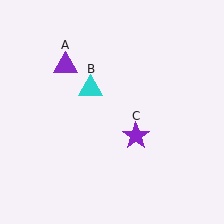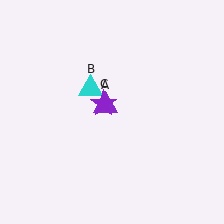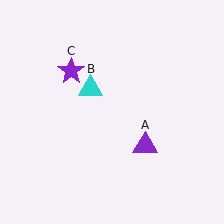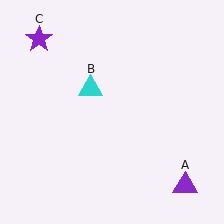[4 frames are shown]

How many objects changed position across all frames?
2 objects changed position: purple triangle (object A), purple star (object C).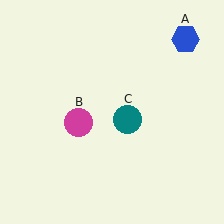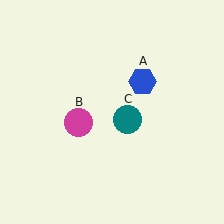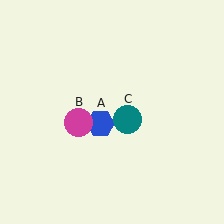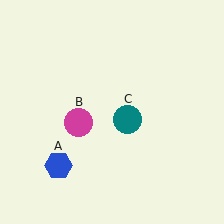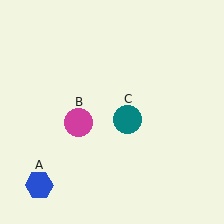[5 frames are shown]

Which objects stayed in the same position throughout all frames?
Magenta circle (object B) and teal circle (object C) remained stationary.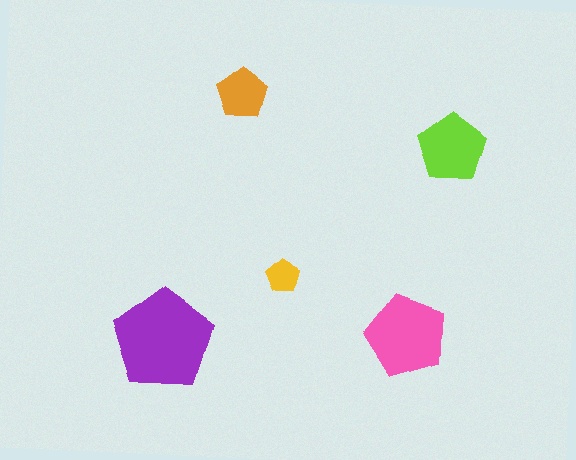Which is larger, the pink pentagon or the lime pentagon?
The pink one.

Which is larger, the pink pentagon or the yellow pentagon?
The pink one.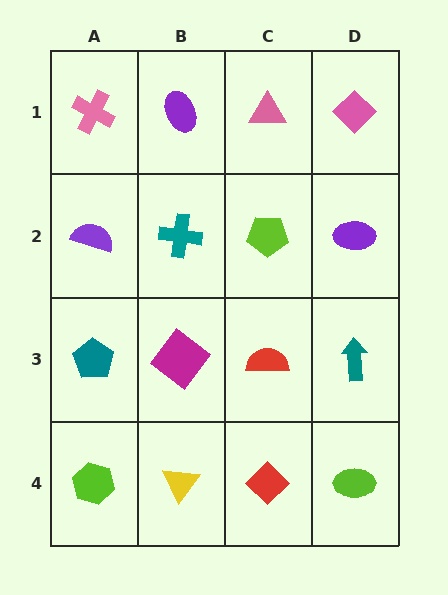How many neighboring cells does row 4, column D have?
2.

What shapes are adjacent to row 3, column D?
A purple ellipse (row 2, column D), a lime ellipse (row 4, column D), a red semicircle (row 3, column C).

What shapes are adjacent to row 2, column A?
A pink cross (row 1, column A), a teal pentagon (row 3, column A), a teal cross (row 2, column B).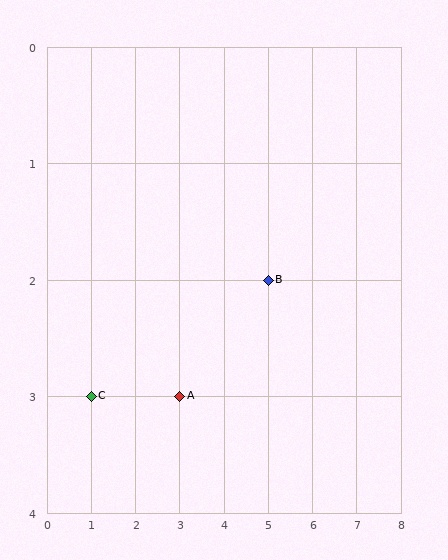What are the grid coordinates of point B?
Point B is at grid coordinates (5, 2).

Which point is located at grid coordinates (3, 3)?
Point A is at (3, 3).